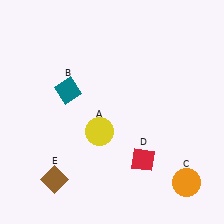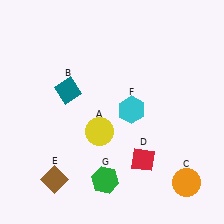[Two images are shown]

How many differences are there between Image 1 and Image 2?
There are 2 differences between the two images.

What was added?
A cyan hexagon (F), a green hexagon (G) were added in Image 2.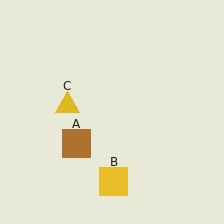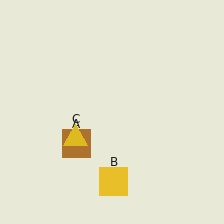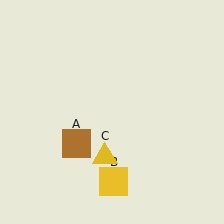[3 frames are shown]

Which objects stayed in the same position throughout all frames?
Brown square (object A) and yellow square (object B) remained stationary.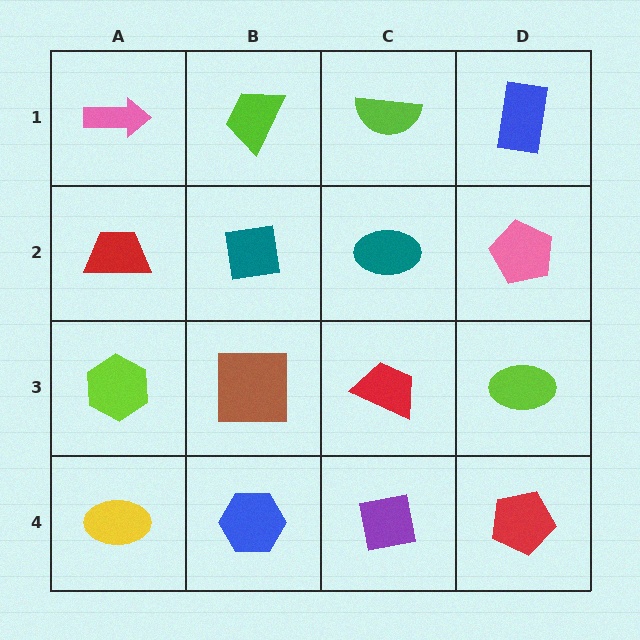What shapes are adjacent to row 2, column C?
A lime semicircle (row 1, column C), a red trapezoid (row 3, column C), a teal square (row 2, column B), a pink pentagon (row 2, column D).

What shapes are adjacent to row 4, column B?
A brown square (row 3, column B), a yellow ellipse (row 4, column A), a purple square (row 4, column C).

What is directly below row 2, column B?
A brown square.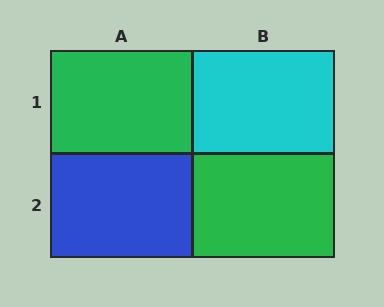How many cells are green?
2 cells are green.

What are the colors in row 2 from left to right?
Blue, green.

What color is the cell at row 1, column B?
Cyan.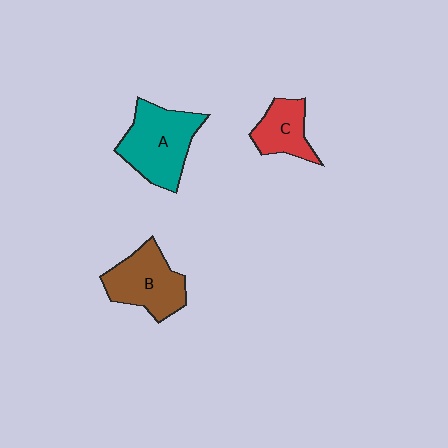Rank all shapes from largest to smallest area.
From largest to smallest: A (teal), B (brown), C (red).